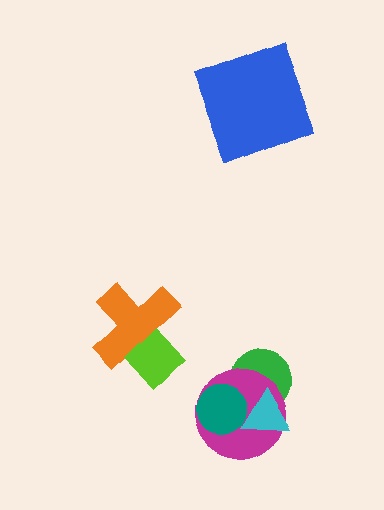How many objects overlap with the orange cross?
1 object overlaps with the orange cross.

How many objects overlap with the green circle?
3 objects overlap with the green circle.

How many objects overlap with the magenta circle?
3 objects overlap with the magenta circle.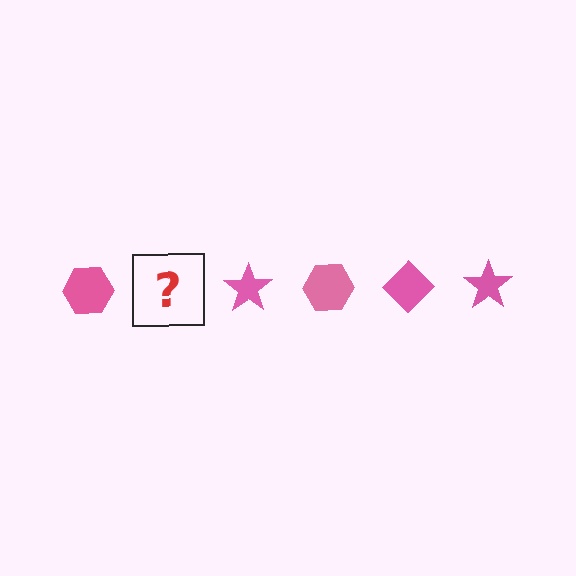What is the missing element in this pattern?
The missing element is a pink diamond.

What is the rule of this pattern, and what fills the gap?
The rule is that the pattern cycles through hexagon, diamond, star shapes in pink. The gap should be filled with a pink diamond.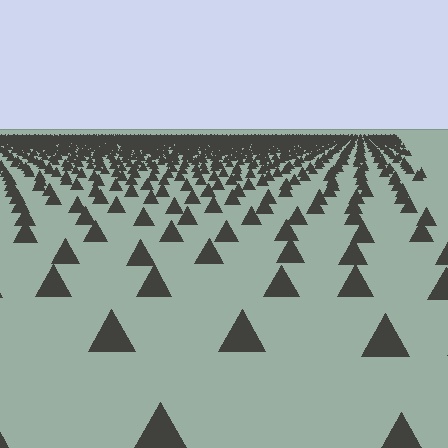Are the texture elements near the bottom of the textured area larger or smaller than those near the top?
Larger. Near the bottom, elements are closer to the viewer and appear at a bigger on-screen size.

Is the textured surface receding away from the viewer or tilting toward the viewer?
The surface is receding away from the viewer. Texture elements get smaller and denser toward the top.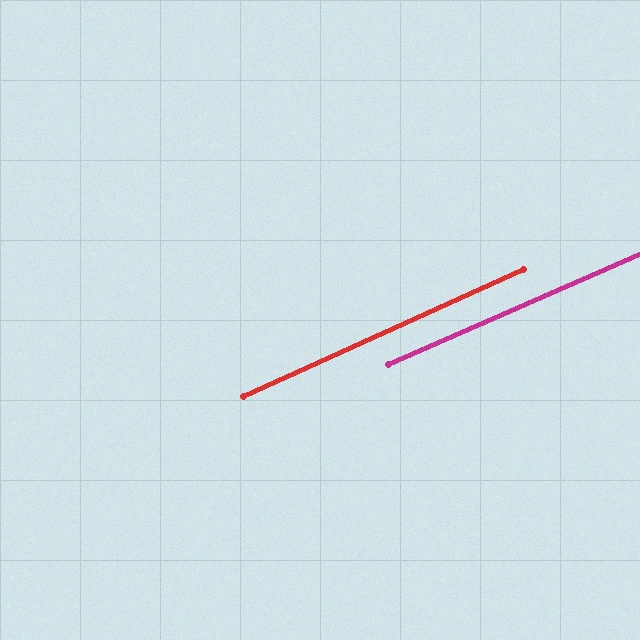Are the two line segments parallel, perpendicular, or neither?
Parallel — their directions differ by only 0.8°.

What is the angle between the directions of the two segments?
Approximately 1 degree.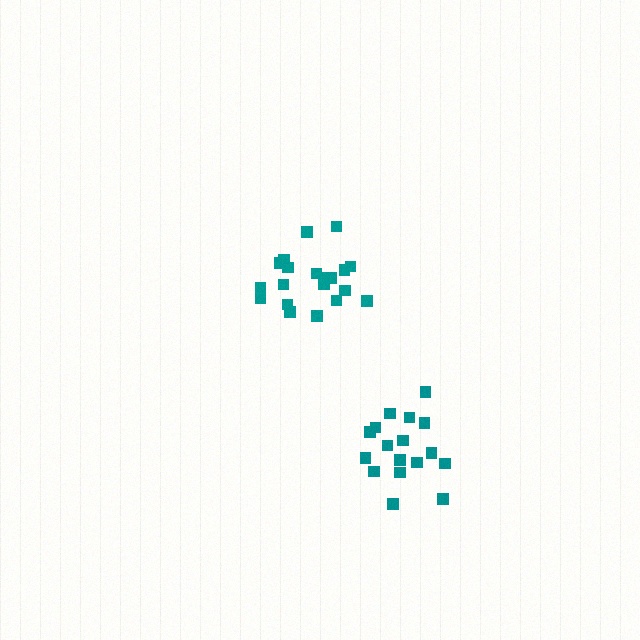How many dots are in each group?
Group 1: 17 dots, Group 2: 20 dots (37 total).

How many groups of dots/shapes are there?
There are 2 groups.